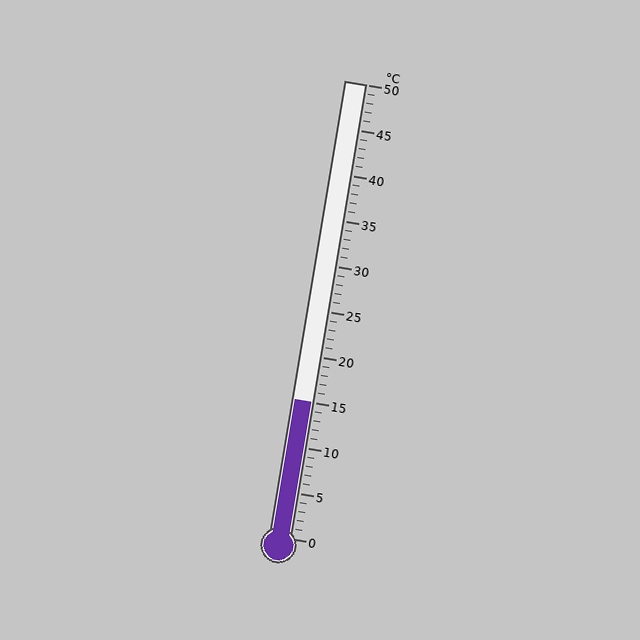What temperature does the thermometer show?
The thermometer shows approximately 15°C.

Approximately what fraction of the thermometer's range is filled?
The thermometer is filled to approximately 30% of its range.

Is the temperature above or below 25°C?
The temperature is below 25°C.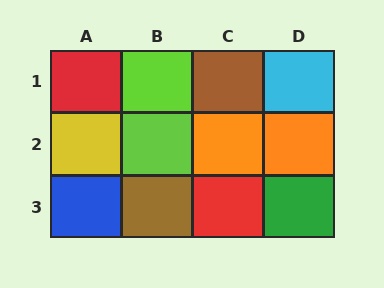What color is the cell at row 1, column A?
Red.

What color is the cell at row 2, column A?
Yellow.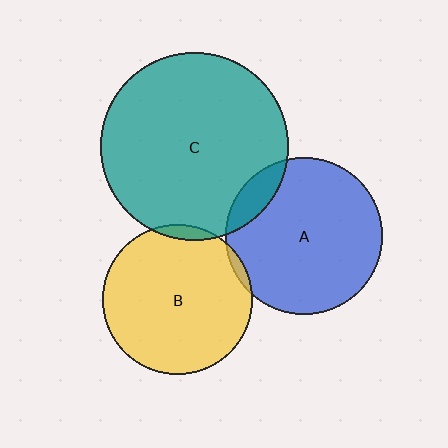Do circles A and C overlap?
Yes.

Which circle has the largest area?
Circle C (teal).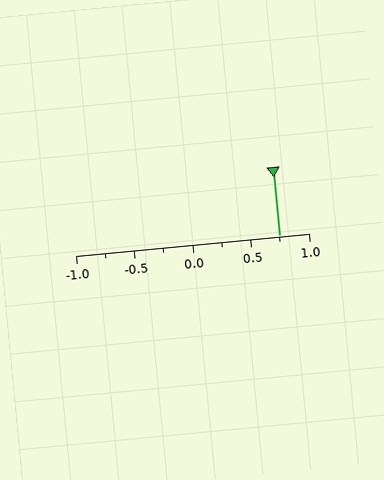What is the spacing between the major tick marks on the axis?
The major ticks are spaced 0.5 apart.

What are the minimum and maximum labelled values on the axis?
The axis runs from -1.0 to 1.0.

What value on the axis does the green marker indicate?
The marker indicates approximately 0.75.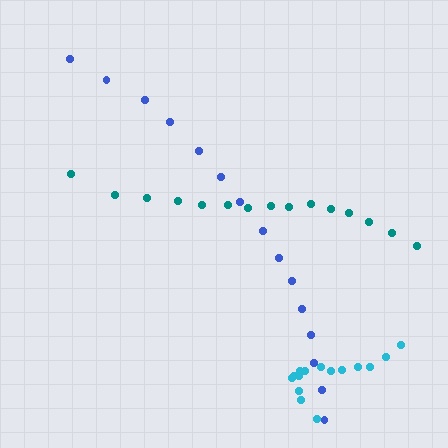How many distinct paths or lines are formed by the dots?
There are 3 distinct paths.